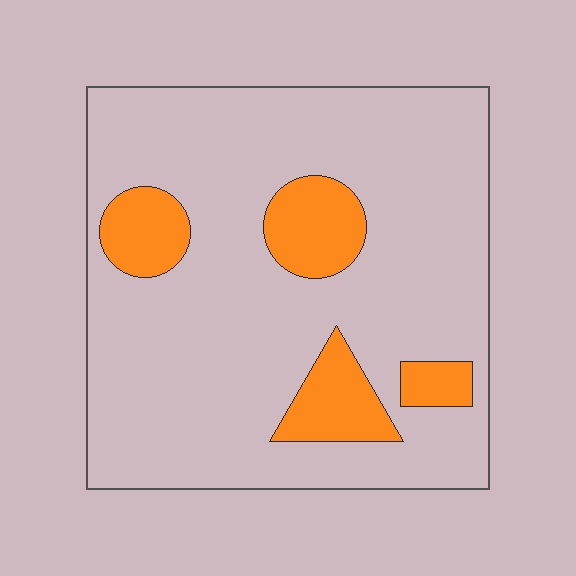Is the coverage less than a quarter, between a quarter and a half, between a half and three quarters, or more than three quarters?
Less than a quarter.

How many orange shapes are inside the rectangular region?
4.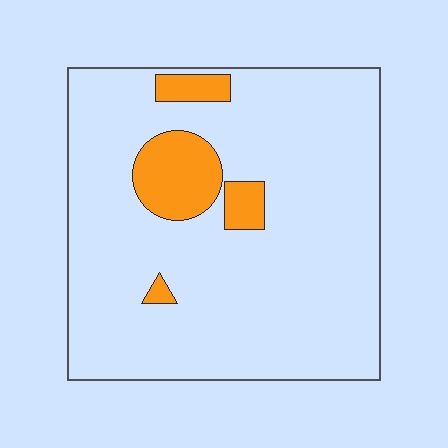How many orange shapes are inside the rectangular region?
4.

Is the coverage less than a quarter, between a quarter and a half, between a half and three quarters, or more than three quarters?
Less than a quarter.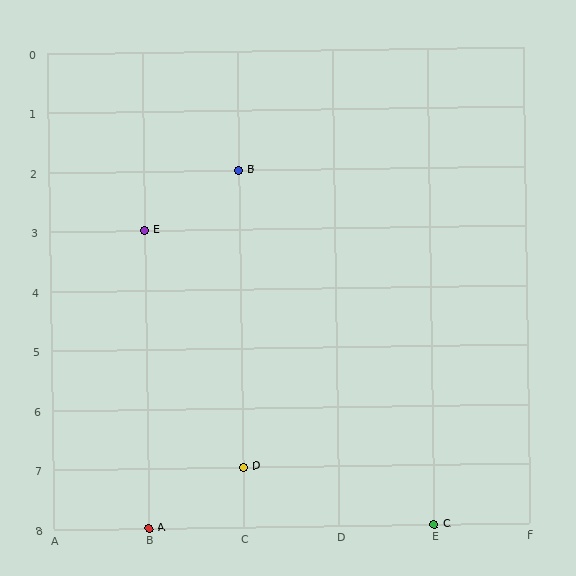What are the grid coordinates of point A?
Point A is at grid coordinates (B, 8).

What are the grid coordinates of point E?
Point E is at grid coordinates (B, 3).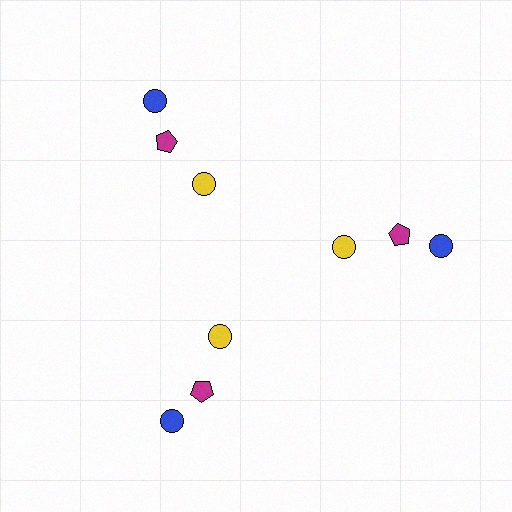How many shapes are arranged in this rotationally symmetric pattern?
There are 9 shapes, arranged in 3 groups of 3.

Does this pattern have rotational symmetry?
Yes, this pattern has 3-fold rotational symmetry. It looks the same after rotating 120 degrees around the center.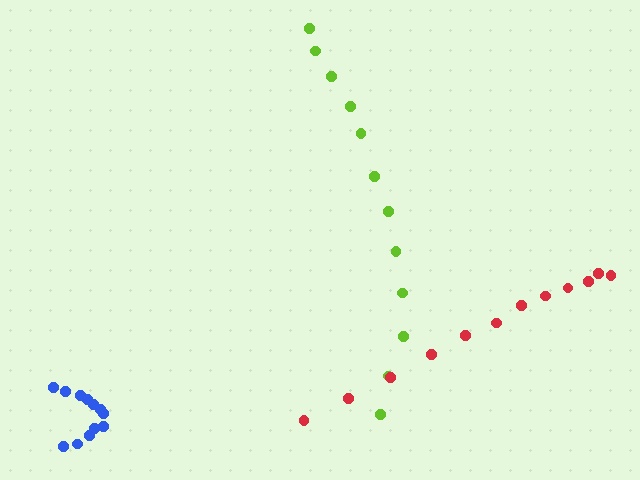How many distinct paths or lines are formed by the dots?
There are 3 distinct paths.